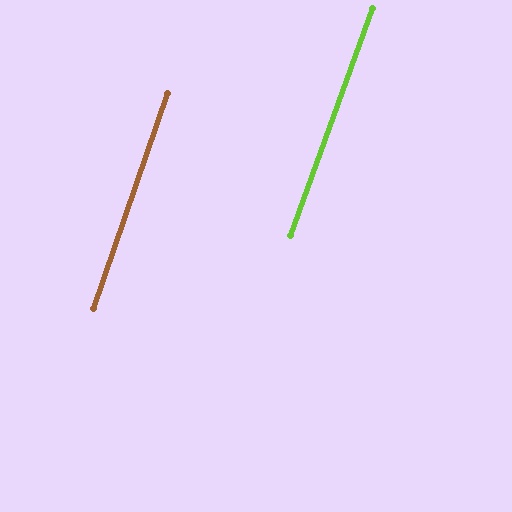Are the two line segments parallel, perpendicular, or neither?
Parallel — their directions differ by only 1.0°.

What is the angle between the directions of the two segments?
Approximately 1 degree.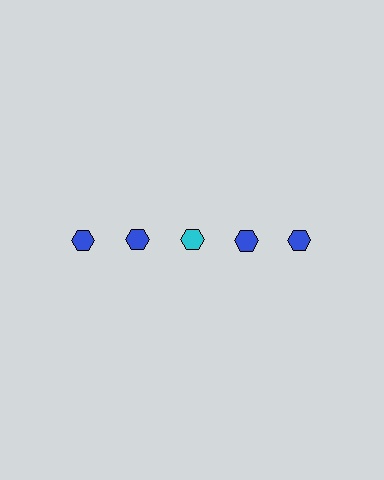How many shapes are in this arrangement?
There are 5 shapes arranged in a grid pattern.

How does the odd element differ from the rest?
It has a different color: cyan instead of blue.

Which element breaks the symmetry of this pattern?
The cyan hexagon in the top row, center column breaks the symmetry. All other shapes are blue hexagons.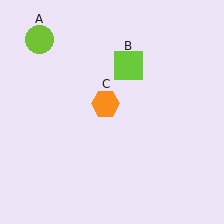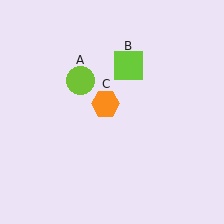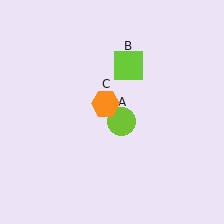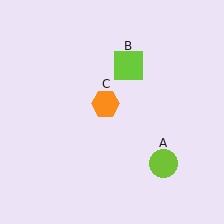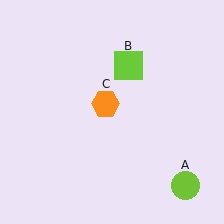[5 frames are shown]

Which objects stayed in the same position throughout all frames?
Lime square (object B) and orange hexagon (object C) remained stationary.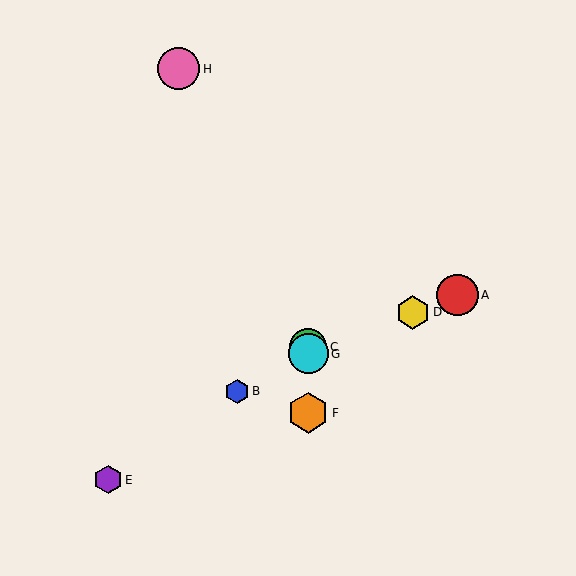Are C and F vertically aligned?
Yes, both are at x≈308.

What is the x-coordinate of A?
Object A is at x≈457.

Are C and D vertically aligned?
No, C is at x≈308 and D is at x≈413.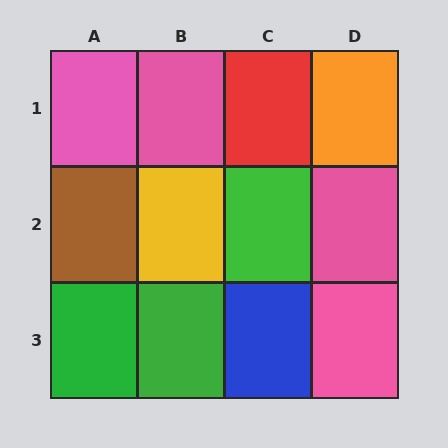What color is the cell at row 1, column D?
Orange.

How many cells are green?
3 cells are green.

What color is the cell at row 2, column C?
Green.